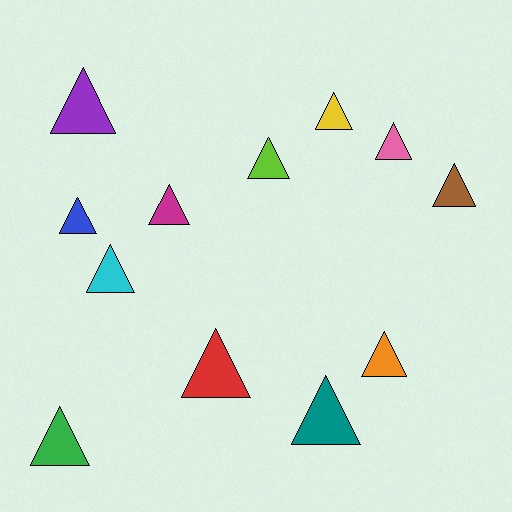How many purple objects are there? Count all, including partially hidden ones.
There is 1 purple object.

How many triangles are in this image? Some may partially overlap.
There are 12 triangles.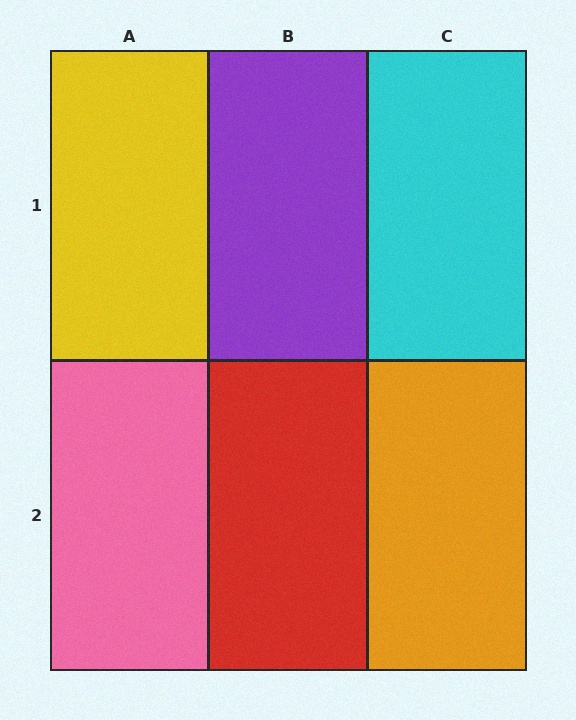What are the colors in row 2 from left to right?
Pink, red, orange.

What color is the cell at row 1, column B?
Purple.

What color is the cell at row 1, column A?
Yellow.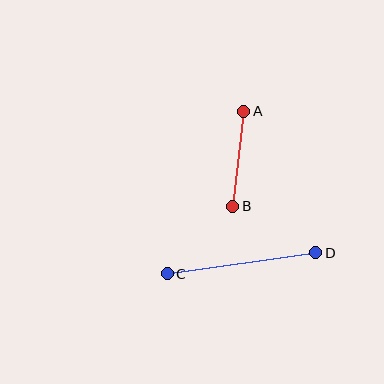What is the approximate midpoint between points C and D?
The midpoint is at approximately (241, 263) pixels.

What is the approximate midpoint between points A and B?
The midpoint is at approximately (238, 159) pixels.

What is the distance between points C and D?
The distance is approximately 150 pixels.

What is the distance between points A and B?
The distance is approximately 96 pixels.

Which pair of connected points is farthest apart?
Points C and D are farthest apart.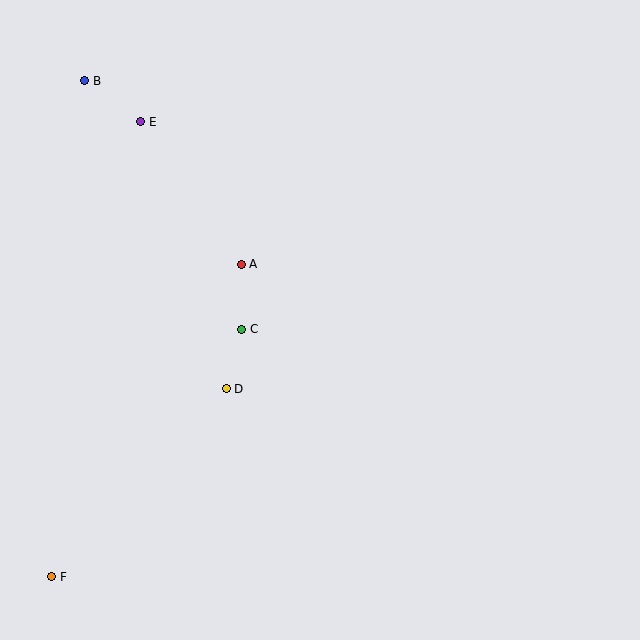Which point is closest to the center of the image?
Point C at (242, 329) is closest to the center.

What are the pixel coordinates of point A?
Point A is at (241, 264).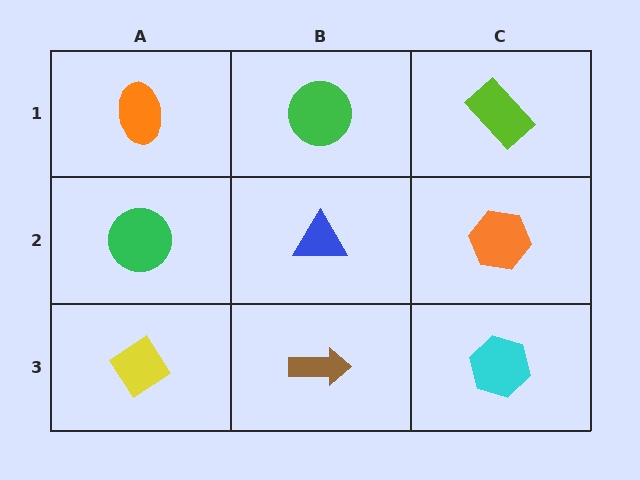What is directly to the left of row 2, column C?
A blue triangle.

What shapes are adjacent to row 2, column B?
A green circle (row 1, column B), a brown arrow (row 3, column B), a green circle (row 2, column A), an orange hexagon (row 2, column C).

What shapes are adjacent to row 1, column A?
A green circle (row 2, column A), a green circle (row 1, column B).